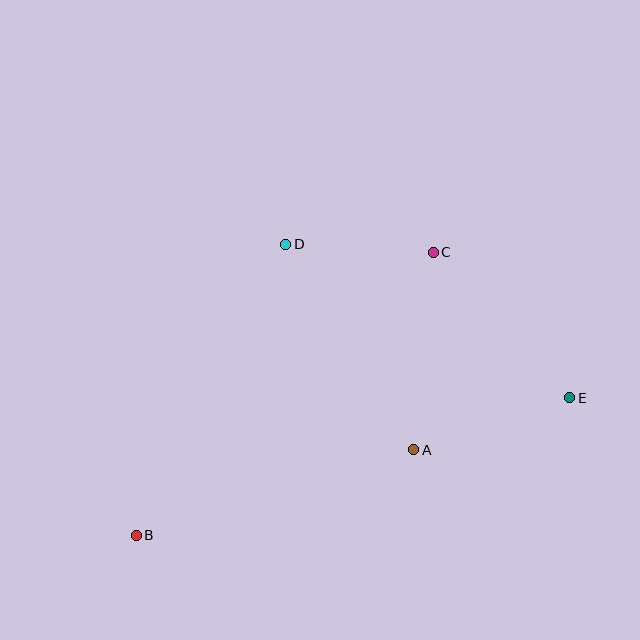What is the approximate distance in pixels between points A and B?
The distance between A and B is approximately 290 pixels.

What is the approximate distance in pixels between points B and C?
The distance between B and C is approximately 410 pixels.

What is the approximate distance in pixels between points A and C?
The distance between A and C is approximately 199 pixels.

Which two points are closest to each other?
Points C and D are closest to each other.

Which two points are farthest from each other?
Points B and E are farthest from each other.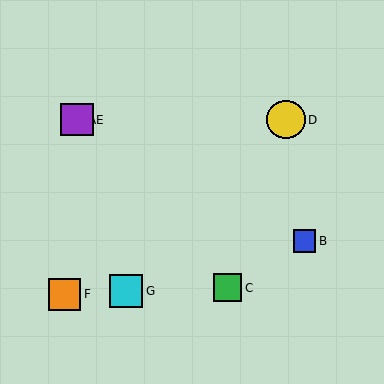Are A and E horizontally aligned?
Yes, both are at y≈120.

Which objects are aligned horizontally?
Objects A, D, E are aligned horizontally.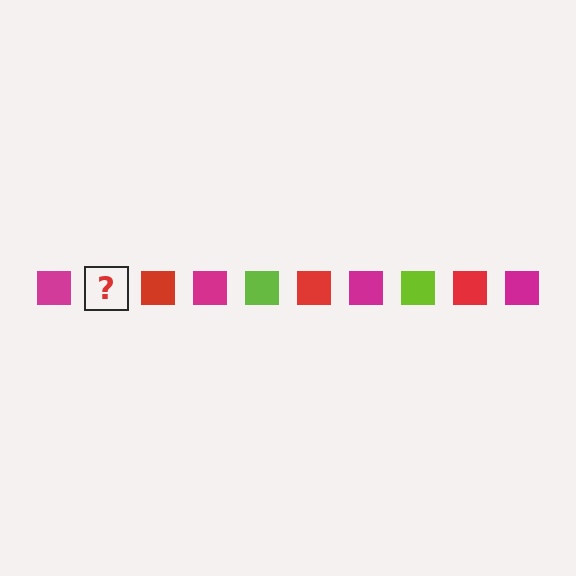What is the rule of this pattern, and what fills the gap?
The rule is that the pattern cycles through magenta, lime, red squares. The gap should be filled with a lime square.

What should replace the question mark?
The question mark should be replaced with a lime square.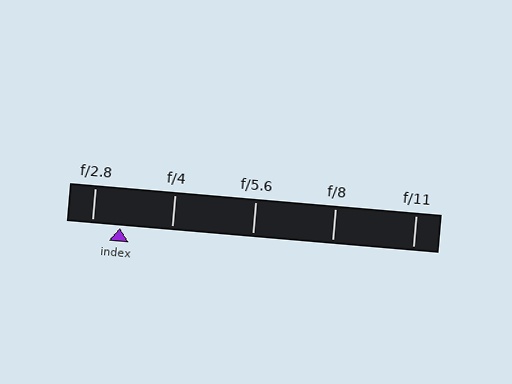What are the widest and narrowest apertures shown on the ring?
The widest aperture shown is f/2.8 and the narrowest is f/11.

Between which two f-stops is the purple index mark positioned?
The index mark is between f/2.8 and f/4.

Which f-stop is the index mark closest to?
The index mark is closest to f/2.8.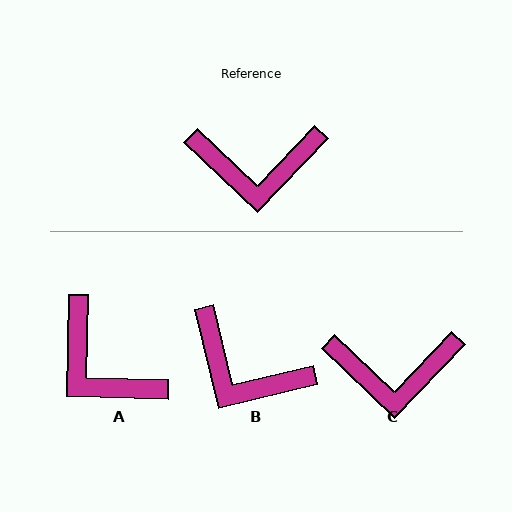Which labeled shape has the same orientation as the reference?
C.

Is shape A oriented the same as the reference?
No, it is off by about 48 degrees.